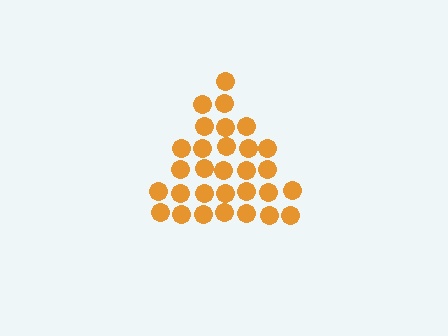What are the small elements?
The small elements are circles.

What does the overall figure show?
The overall figure shows a triangle.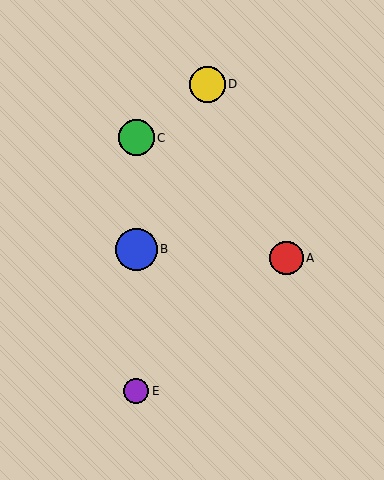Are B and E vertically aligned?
Yes, both are at x≈136.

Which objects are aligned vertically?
Objects B, C, E are aligned vertically.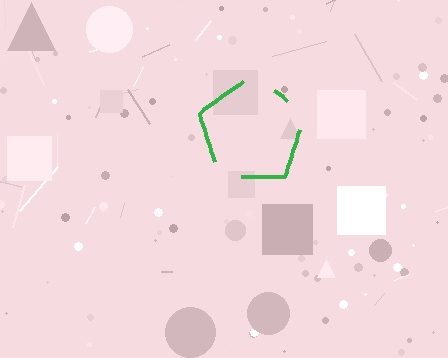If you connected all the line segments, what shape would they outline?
They would outline a pentagon.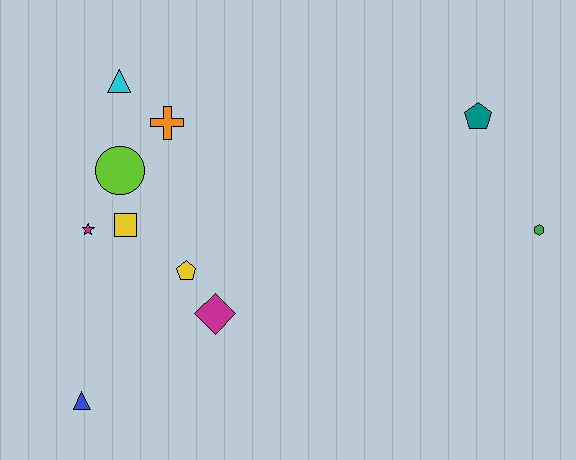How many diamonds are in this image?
There is 1 diamond.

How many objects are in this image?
There are 10 objects.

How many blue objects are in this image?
There is 1 blue object.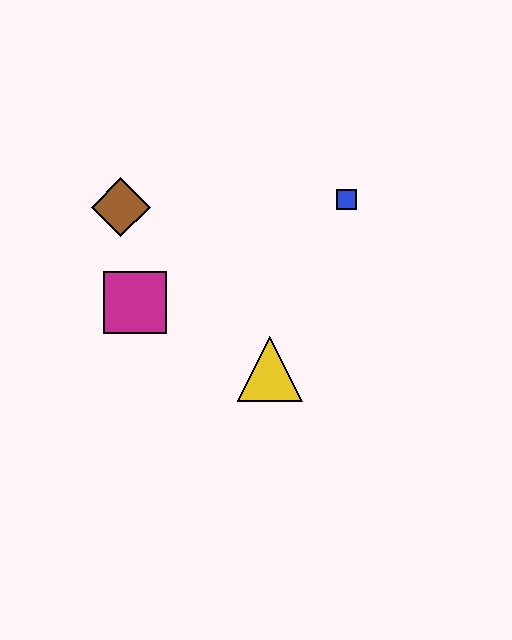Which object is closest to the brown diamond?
The magenta square is closest to the brown diamond.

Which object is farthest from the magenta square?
The blue square is farthest from the magenta square.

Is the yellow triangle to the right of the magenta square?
Yes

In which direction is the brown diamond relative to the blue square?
The brown diamond is to the left of the blue square.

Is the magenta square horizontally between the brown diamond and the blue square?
Yes